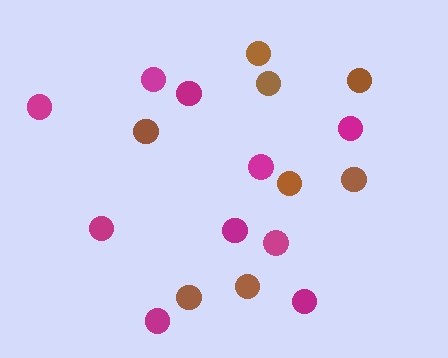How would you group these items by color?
There are 2 groups: one group of magenta circles (10) and one group of brown circles (8).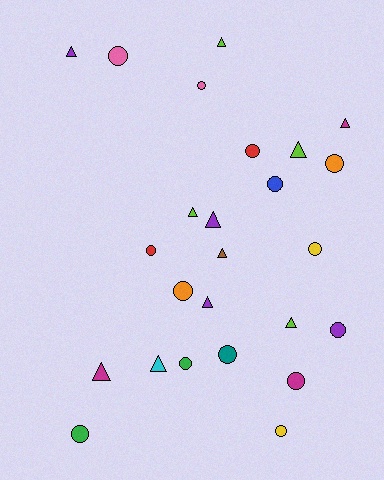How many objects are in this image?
There are 25 objects.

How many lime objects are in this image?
There are 4 lime objects.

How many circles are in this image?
There are 14 circles.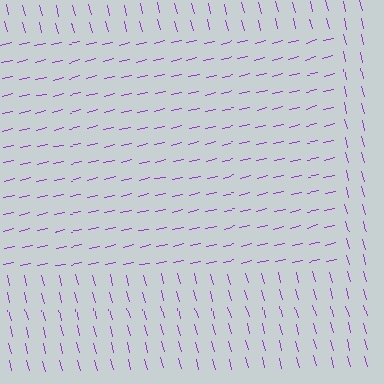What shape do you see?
I see a rectangle.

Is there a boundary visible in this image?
Yes, there is a texture boundary formed by a change in line orientation.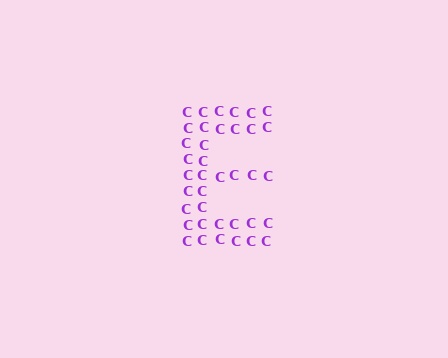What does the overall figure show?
The overall figure shows the letter E.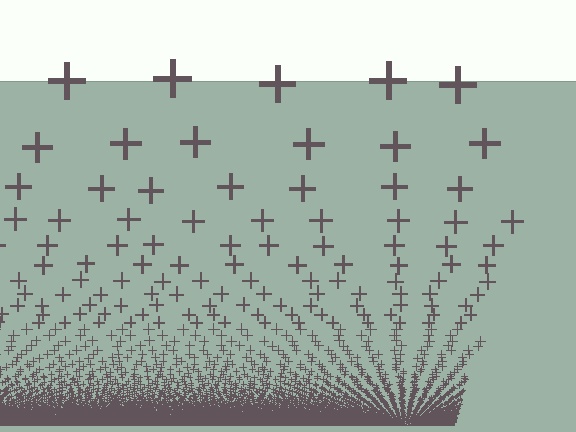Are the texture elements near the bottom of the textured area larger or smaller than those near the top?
Smaller. The gradient is inverted — elements near the bottom are smaller and denser.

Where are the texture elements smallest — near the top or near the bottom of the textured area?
Near the bottom.